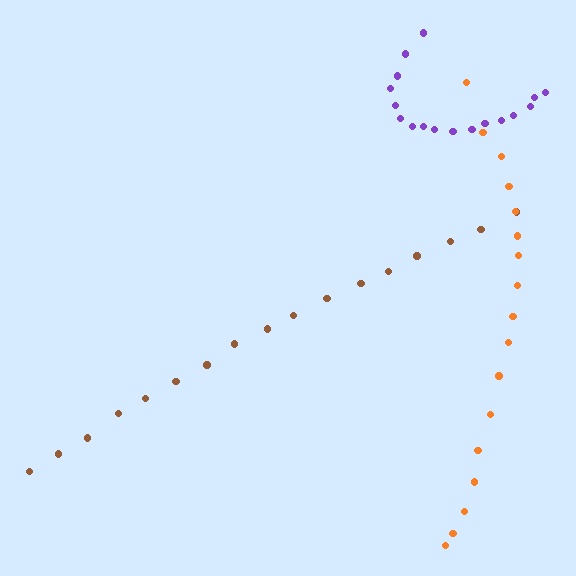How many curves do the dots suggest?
There are 3 distinct paths.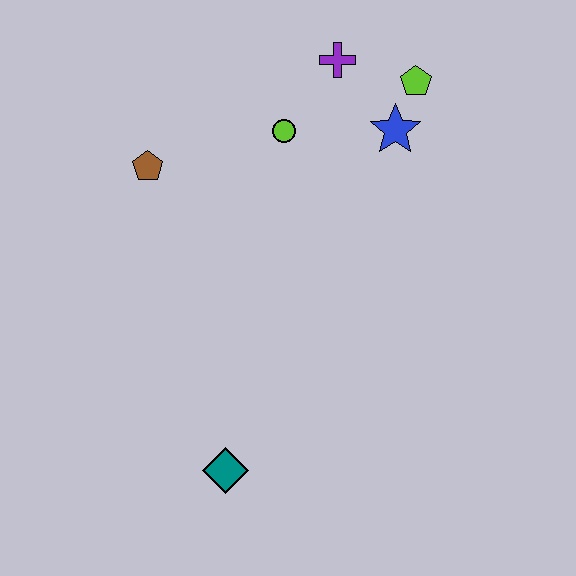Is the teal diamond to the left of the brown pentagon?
No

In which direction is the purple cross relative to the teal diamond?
The purple cross is above the teal diamond.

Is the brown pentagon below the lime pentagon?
Yes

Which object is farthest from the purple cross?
The teal diamond is farthest from the purple cross.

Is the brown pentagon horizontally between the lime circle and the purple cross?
No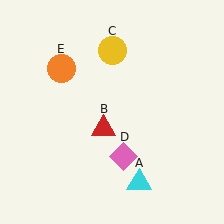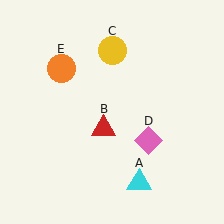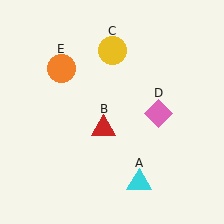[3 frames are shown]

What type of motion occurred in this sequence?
The pink diamond (object D) rotated counterclockwise around the center of the scene.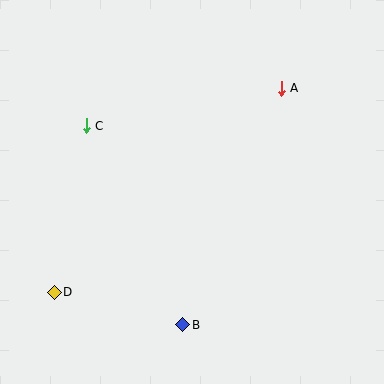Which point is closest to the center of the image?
Point C at (86, 126) is closest to the center.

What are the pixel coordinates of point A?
Point A is at (281, 88).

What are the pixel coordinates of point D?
Point D is at (54, 292).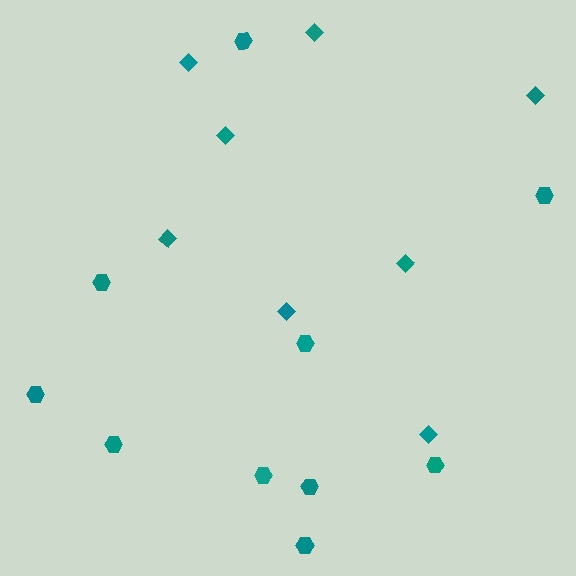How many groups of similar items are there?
There are 2 groups: one group of hexagons (10) and one group of diamonds (8).